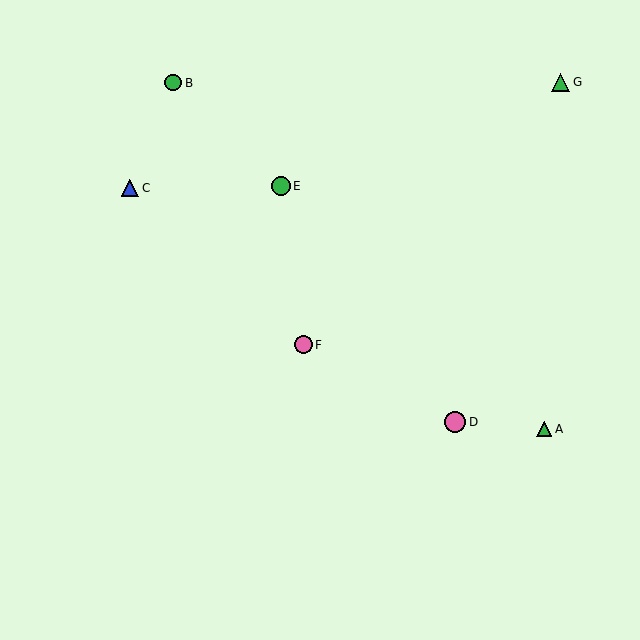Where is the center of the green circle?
The center of the green circle is at (281, 186).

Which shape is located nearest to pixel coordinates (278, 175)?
The green circle (labeled E) at (281, 186) is nearest to that location.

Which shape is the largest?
The pink circle (labeled D) is the largest.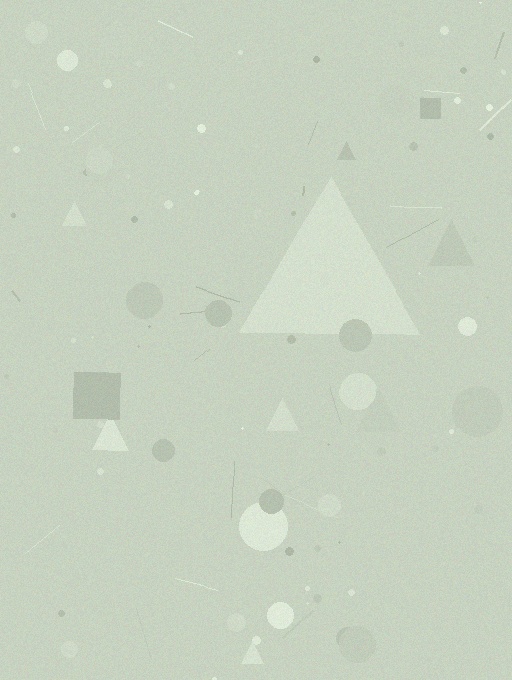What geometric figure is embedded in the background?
A triangle is embedded in the background.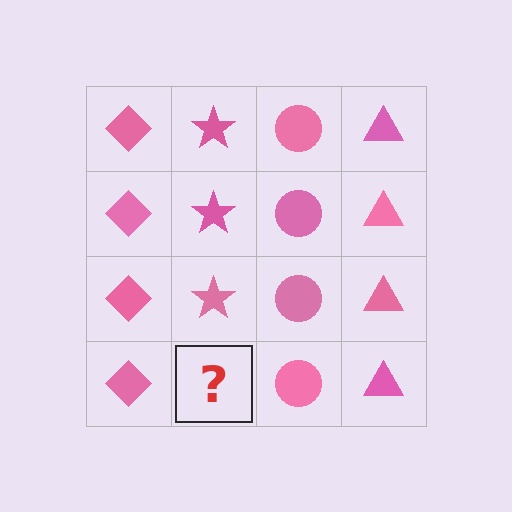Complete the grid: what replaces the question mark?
The question mark should be replaced with a pink star.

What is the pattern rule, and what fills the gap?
The rule is that each column has a consistent shape. The gap should be filled with a pink star.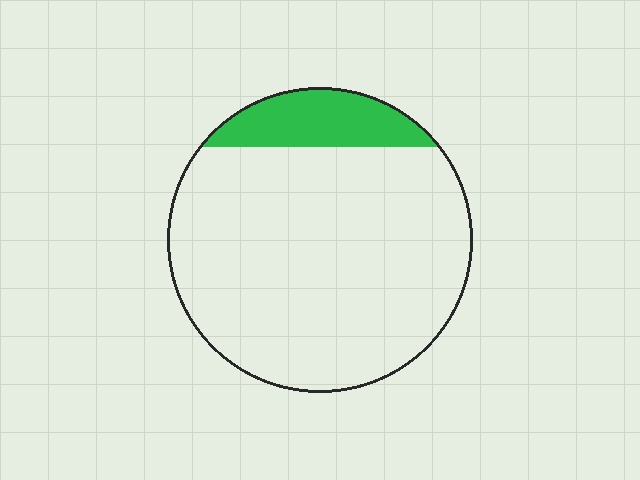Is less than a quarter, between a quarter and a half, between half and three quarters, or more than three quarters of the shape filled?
Less than a quarter.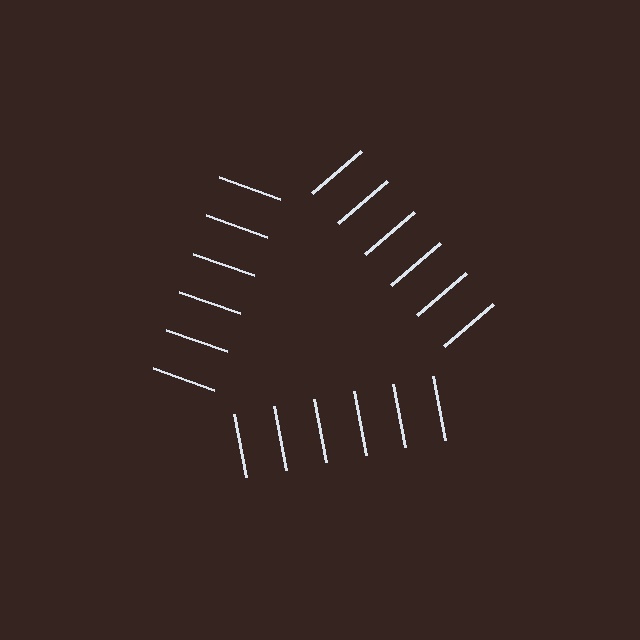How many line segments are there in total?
18 — 6 along each of the 3 edges.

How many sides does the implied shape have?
3 sides — the line-ends trace a triangle.